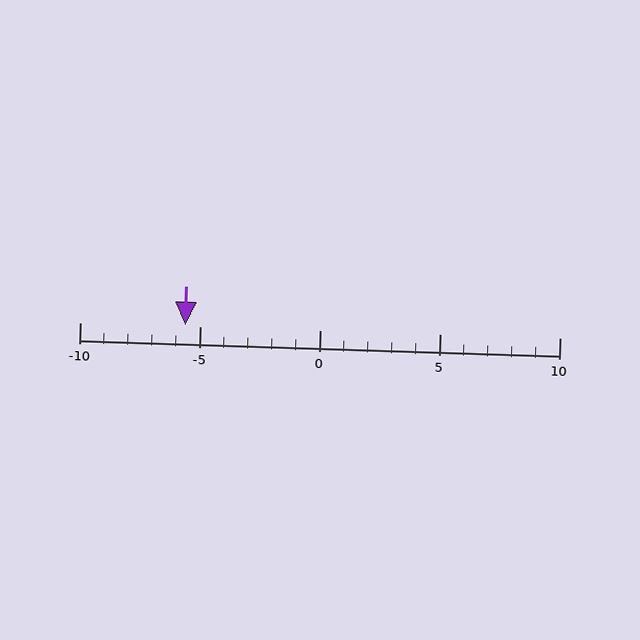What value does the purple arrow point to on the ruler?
The purple arrow points to approximately -6.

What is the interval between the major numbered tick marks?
The major tick marks are spaced 5 units apart.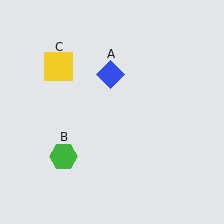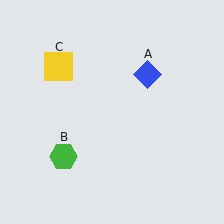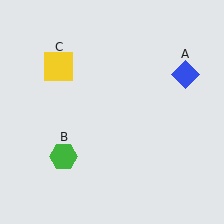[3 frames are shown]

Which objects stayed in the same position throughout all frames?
Green hexagon (object B) and yellow square (object C) remained stationary.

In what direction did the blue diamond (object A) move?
The blue diamond (object A) moved right.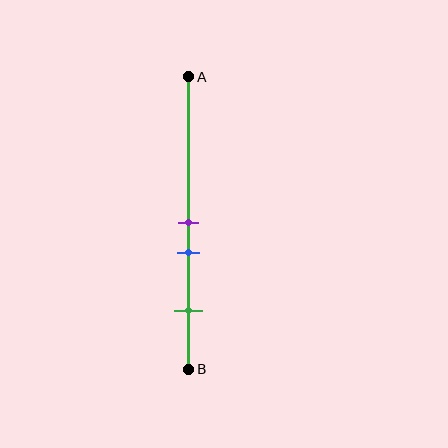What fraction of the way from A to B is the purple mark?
The purple mark is approximately 50% (0.5) of the way from A to B.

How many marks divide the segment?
There are 3 marks dividing the segment.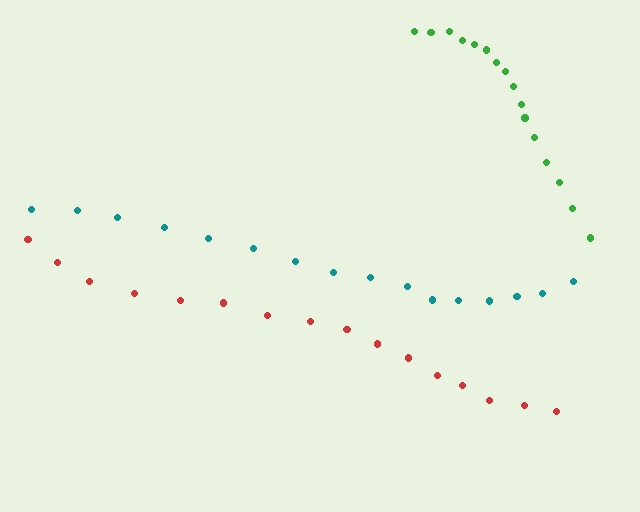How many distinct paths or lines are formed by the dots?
There are 3 distinct paths.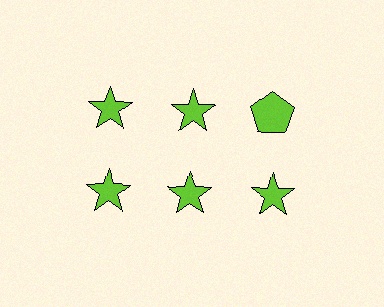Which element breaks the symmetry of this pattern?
The lime pentagon in the top row, center column breaks the symmetry. All other shapes are lime stars.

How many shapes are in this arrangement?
There are 6 shapes arranged in a grid pattern.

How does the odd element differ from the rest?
It has a different shape: pentagon instead of star.